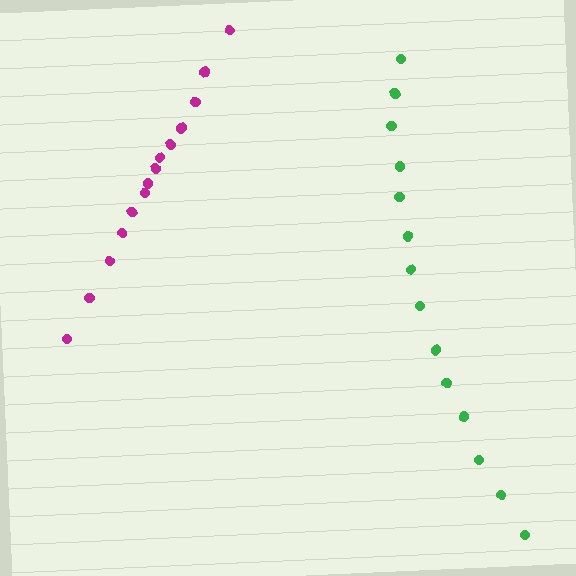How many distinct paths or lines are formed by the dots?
There are 2 distinct paths.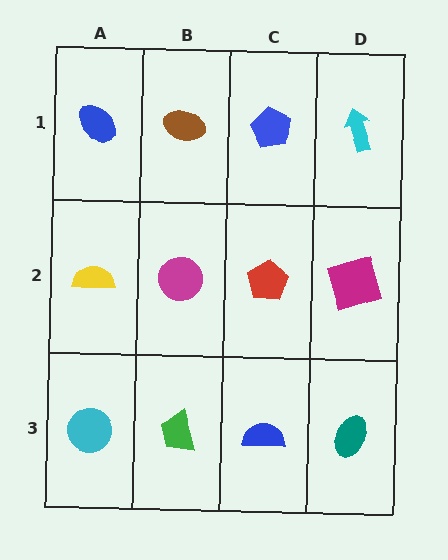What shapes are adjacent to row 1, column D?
A magenta square (row 2, column D), a blue pentagon (row 1, column C).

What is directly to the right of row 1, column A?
A brown ellipse.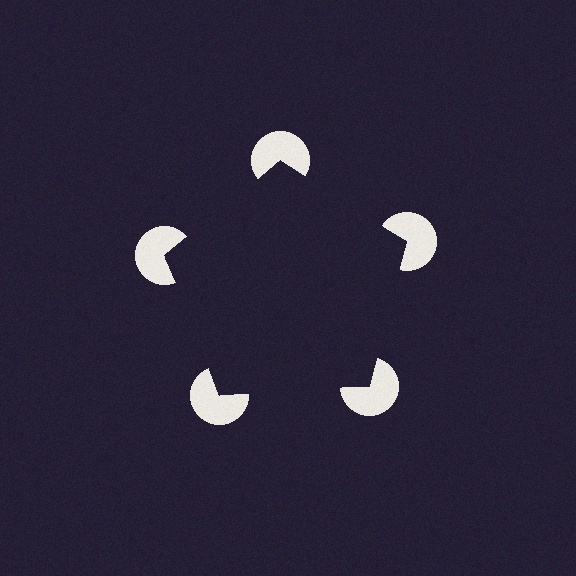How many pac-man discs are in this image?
There are 5 — one at each vertex of the illusory pentagon.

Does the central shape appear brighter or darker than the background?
It typically appears slightly darker than the background, even though no actual brightness change is drawn.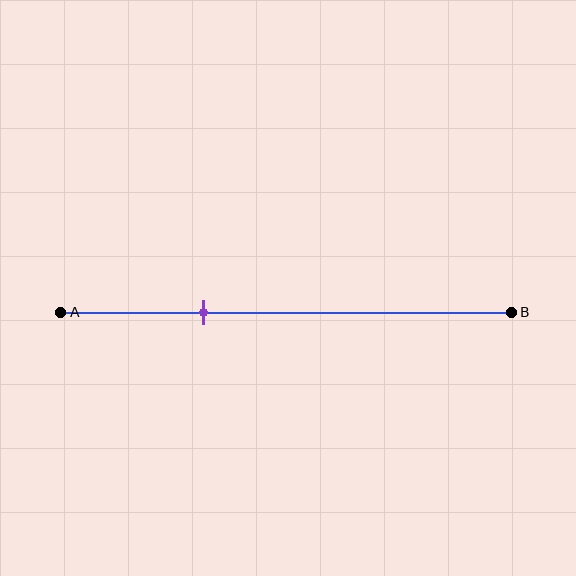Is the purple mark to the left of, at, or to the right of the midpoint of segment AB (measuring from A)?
The purple mark is to the left of the midpoint of segment AB.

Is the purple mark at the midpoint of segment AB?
No, the mark is at about 30% from A, not at the 50% midpoint.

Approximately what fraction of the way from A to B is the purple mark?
The purple mark is approximately 30% of the way from A to B.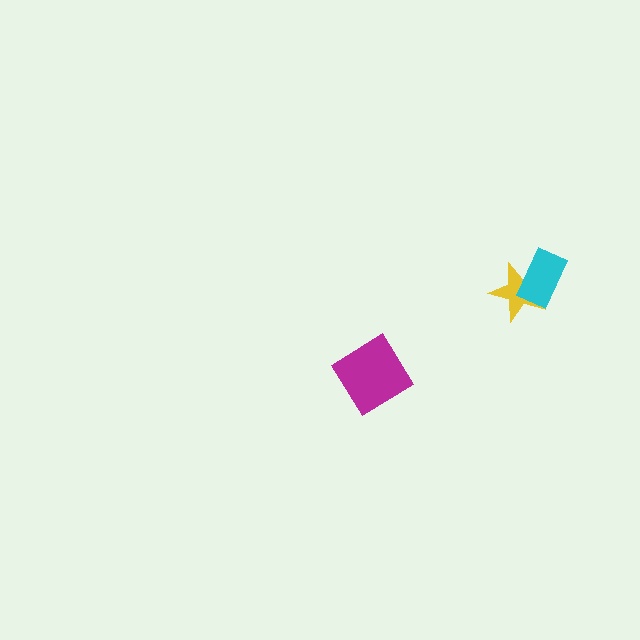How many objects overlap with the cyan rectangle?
1 object overlaps with the cyan rectangle.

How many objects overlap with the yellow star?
1 object overlaps with the yellow star.